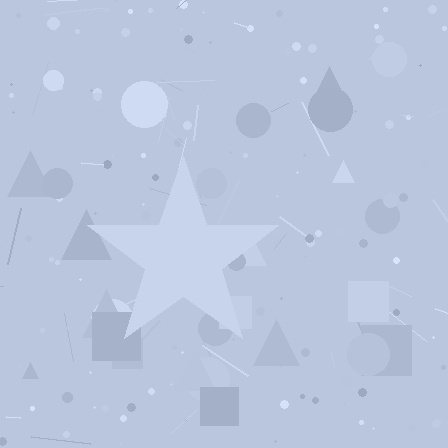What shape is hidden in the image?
A star is hidden in the image.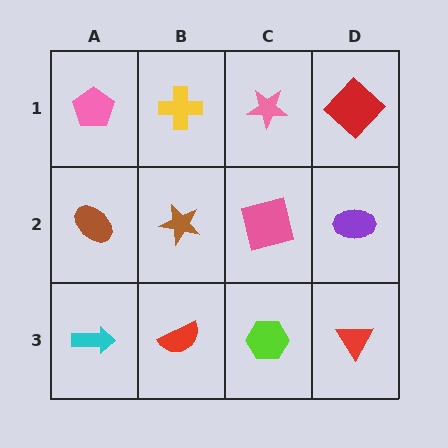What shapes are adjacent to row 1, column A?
A brown ellipse (row 2, column A), a yellow cross (row 1, column B).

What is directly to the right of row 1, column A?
A yellow cross.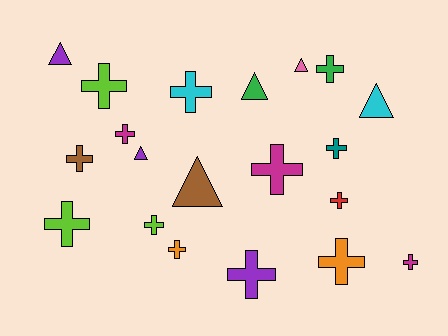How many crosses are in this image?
There are 14 crosses.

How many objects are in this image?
There are 20 objects.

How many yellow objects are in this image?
There are no yellow objects.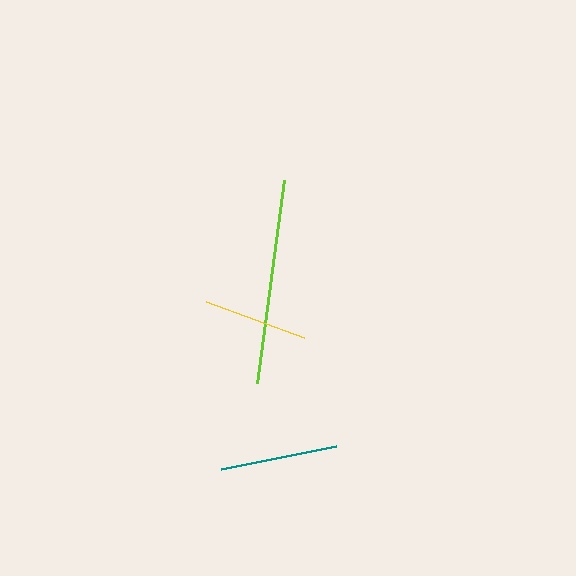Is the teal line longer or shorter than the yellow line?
The teal line is longer than the yellow line.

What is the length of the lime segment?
The lime segment is approximately 205 pixels long.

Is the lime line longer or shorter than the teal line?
The lime line is longer than the teal line.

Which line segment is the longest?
The lime line is the longest at approximately 205 pixels.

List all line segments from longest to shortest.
From longest to shortest: lime, teal, yellow.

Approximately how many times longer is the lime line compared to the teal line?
The lime line is approximately 1.7 times the length of the teal line.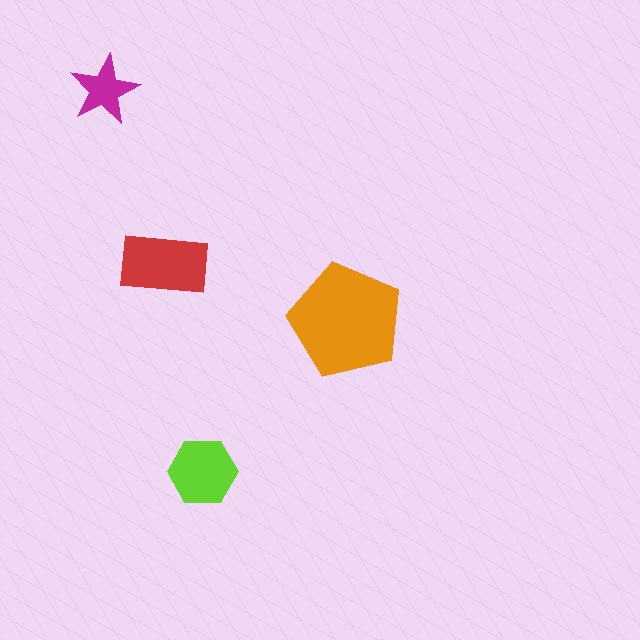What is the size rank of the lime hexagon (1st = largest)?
3rd.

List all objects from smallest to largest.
The magenta star, the lime hexagon, the red rectangle, the orange pentagon.